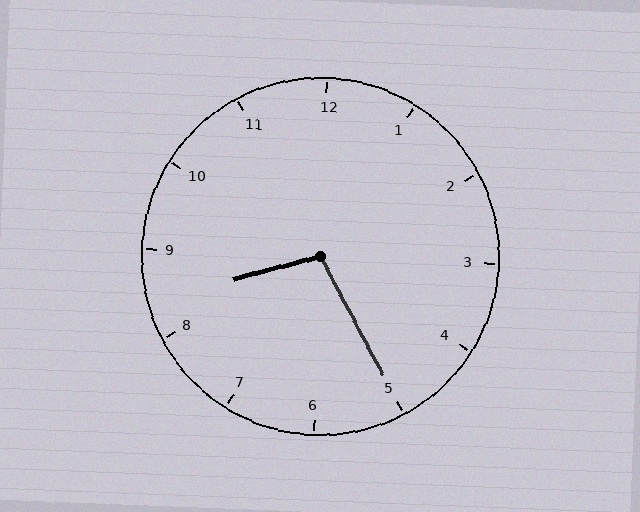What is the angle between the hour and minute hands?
Approximately 102 degrees.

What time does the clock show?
8:25.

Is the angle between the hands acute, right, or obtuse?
It is obtuse.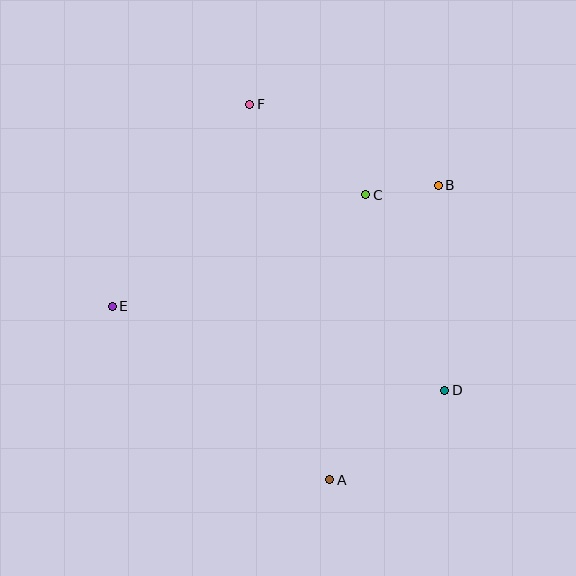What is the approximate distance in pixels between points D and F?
The distance between D and F is approximately 346 pixels.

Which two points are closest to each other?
Points B and C are closest to each other.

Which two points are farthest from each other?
Points A and F are farthest from each other.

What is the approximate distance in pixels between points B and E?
The distance between B and E is approximately 348 pixels.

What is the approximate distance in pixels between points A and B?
The distance between A and B is approximately 314 pixels.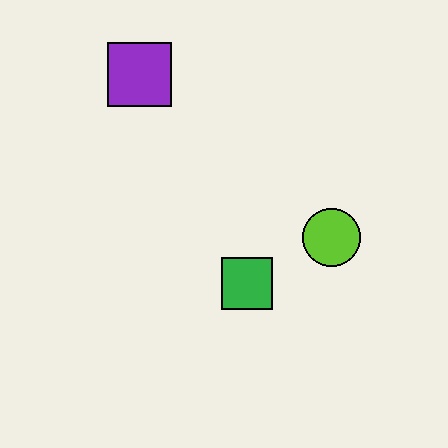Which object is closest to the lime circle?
The green square is closest to the lime circle.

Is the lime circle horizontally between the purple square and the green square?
No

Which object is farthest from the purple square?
The lime circle is farthest from the purple square.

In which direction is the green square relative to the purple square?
The green square is below the purple square.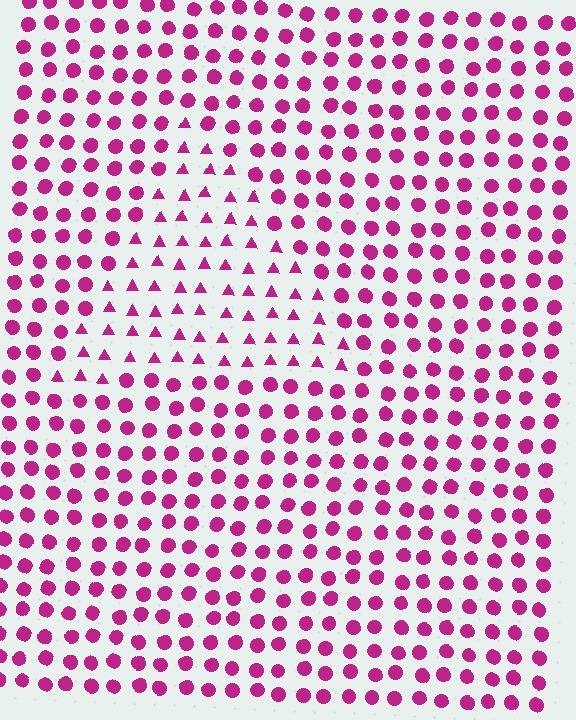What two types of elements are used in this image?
The image uses triangles inside the triangle region and circles outside it.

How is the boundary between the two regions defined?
The boundary is defined by a change in element shape: triangles inside vs. circles outside. All elements share the same color and spacing.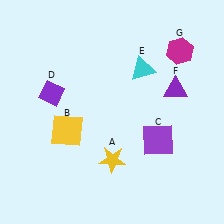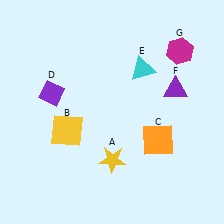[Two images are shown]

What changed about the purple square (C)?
In Image 1, C is purple. In Image 2, it changed to orange.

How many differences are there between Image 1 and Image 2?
There is 1 difference between the two images.